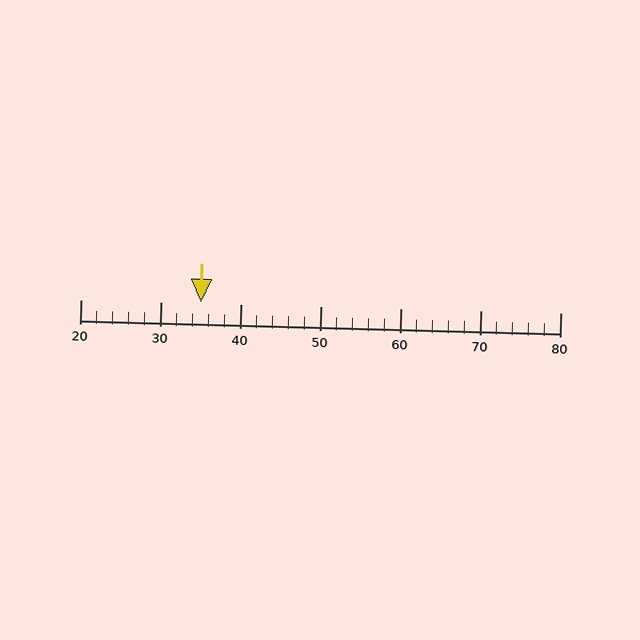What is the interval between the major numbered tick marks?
The major tick marks are spaced 10 units apart.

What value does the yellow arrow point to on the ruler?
The yellow arrow points to approximately 35.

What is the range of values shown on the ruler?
The ruler shows values from 20 to 80.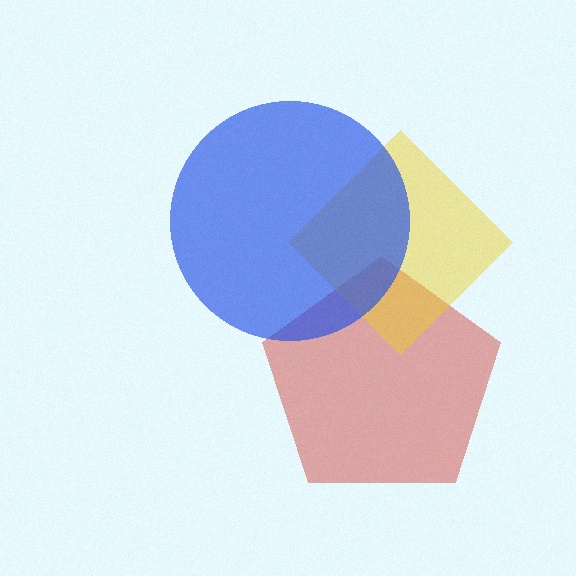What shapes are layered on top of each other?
The layered shapes are: a red pentagon, a yellow diamond, a blue circle.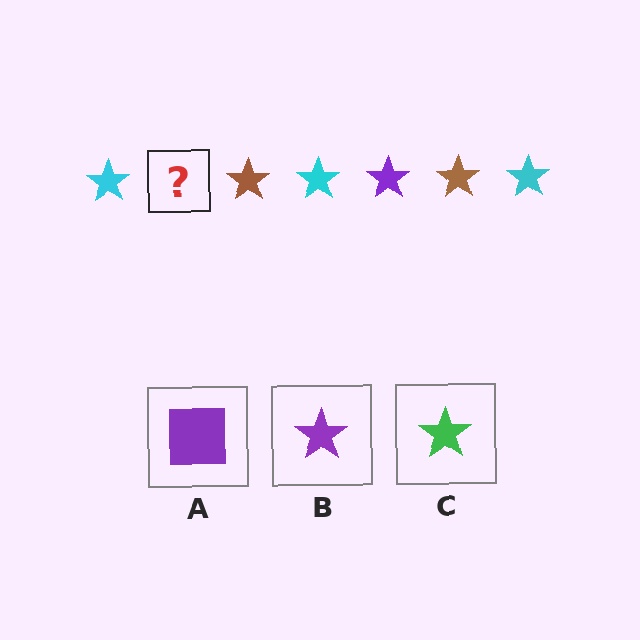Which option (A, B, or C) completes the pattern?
B.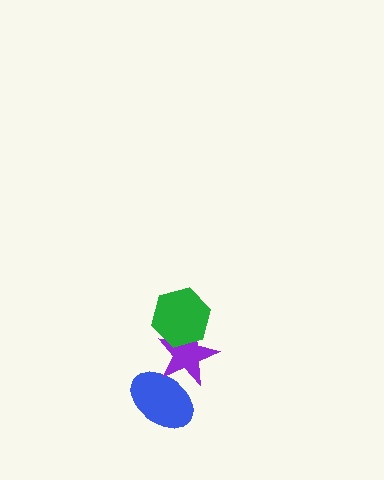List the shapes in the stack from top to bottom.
From top to bottom: the green hexagon, the purple star, the blue ellipse.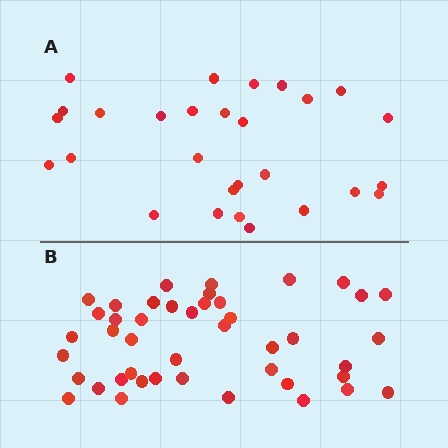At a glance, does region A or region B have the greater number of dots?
Region B (the bottom region) has more dots.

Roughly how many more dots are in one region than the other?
Region B has approximately 15 more dots than region A.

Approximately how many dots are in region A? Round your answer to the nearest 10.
About 30 dots. (The exact count is 28, which rounds to 30.)